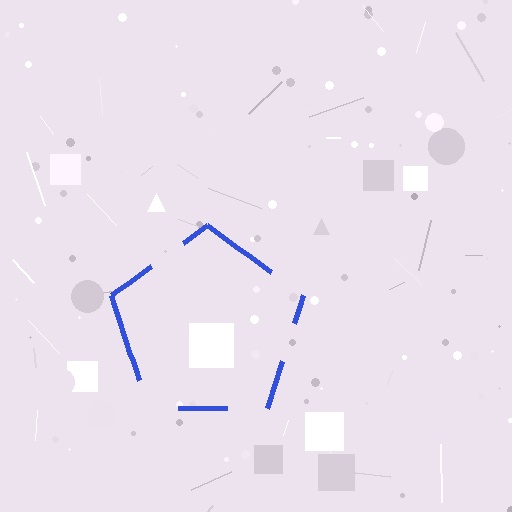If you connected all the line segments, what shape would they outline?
They would outline a pentagon.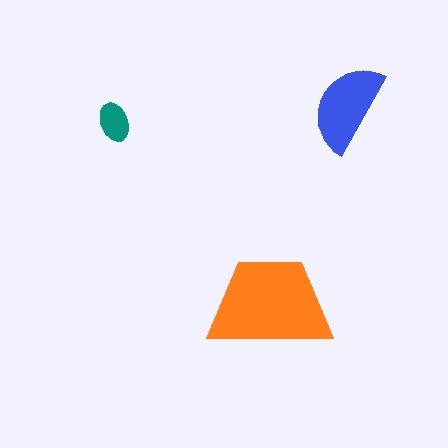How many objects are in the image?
There are 3 objects in the image.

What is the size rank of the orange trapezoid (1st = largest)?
1st.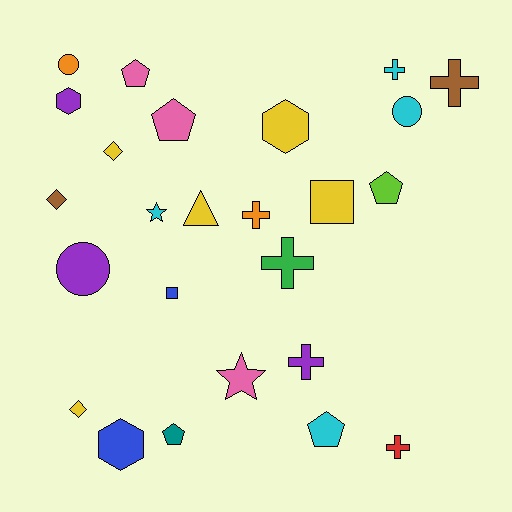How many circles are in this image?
There are 3 circles.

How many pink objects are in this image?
There are 3 pink objects.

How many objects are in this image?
There are 25 objects.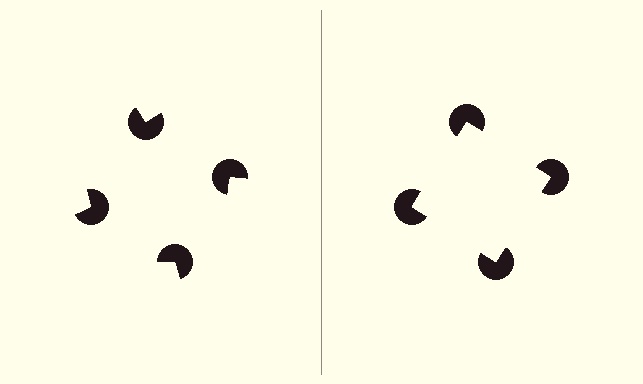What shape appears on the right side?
An illusory square.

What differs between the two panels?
The pac-man discs are positioned identically on both sides; only the wedge orientations differ. On the right they align to a square; on the left they are misaligned.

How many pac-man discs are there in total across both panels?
8 — 4 on each side.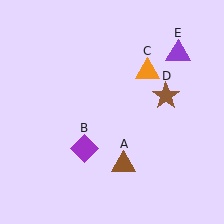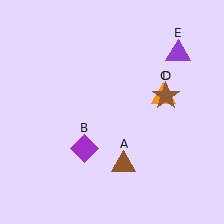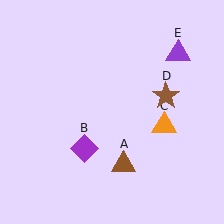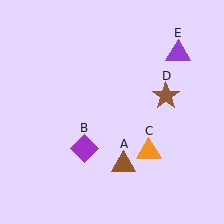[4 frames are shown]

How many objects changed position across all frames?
1 object changed position: orange triangle (object C).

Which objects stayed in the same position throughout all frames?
Brown triangle (object A) and purple diamond (object B) and brown star (object D) and purple triangle (object E) remained stationary.